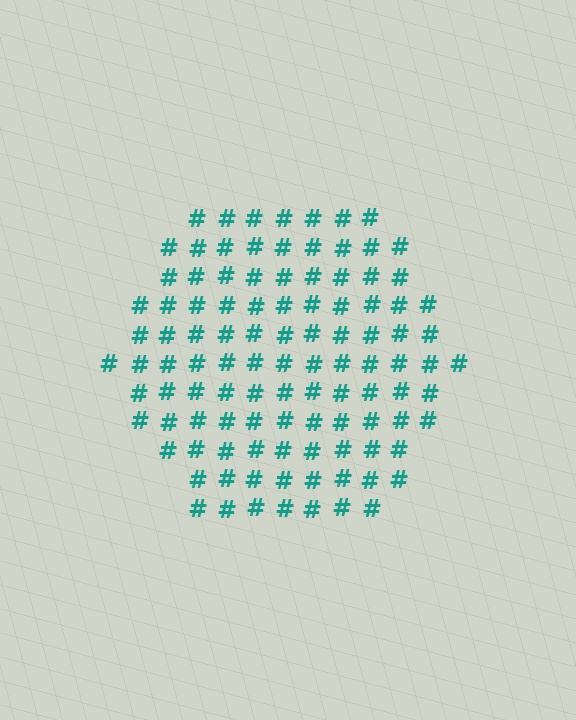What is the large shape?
The large shape is a hexagon.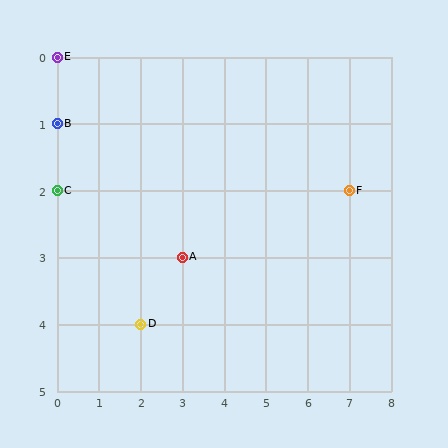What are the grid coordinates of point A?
Point A is at grid coordinates (3, 3).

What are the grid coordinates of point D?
Point D is at grid coordinates (2, 4).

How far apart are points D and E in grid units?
Points D and E are 2 columns and 4 rows apart (about 4.5 grid units diagonally).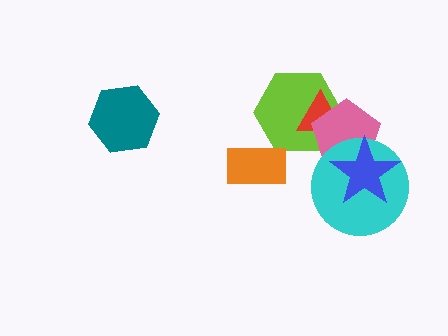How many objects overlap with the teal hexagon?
0 objects overlap with the teal hexagon.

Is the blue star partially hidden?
No, no other shape covers it.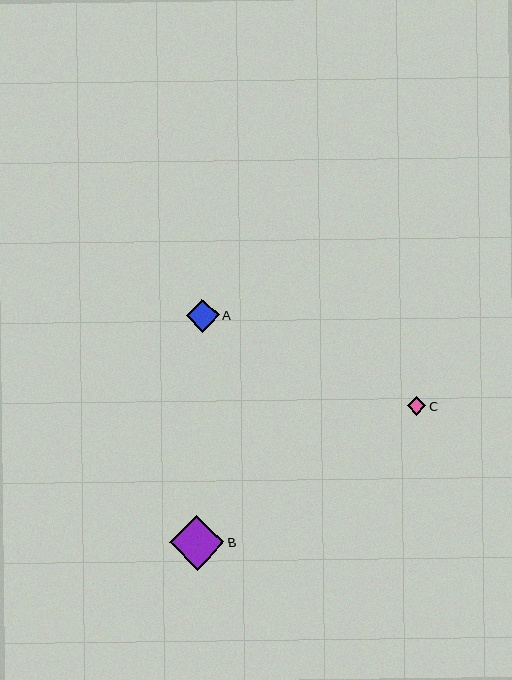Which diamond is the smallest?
Diamond C is the smallest with a size of approximately 18 pixels.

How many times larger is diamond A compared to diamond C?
Diamond A is approximately 1.8 times the size of diamond C.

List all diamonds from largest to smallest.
From largest to smallest: B, A, C.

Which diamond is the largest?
Diamond B is the largest with a size of approximately 55 pixels.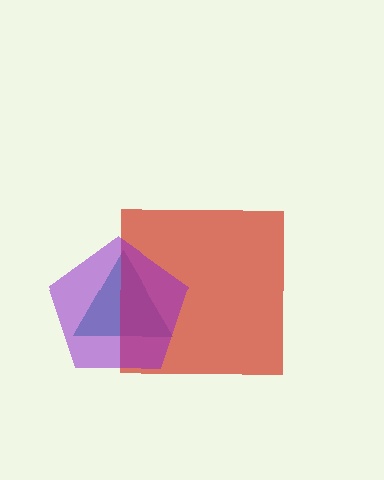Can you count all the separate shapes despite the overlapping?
Yes, there are 3 separate shapes.